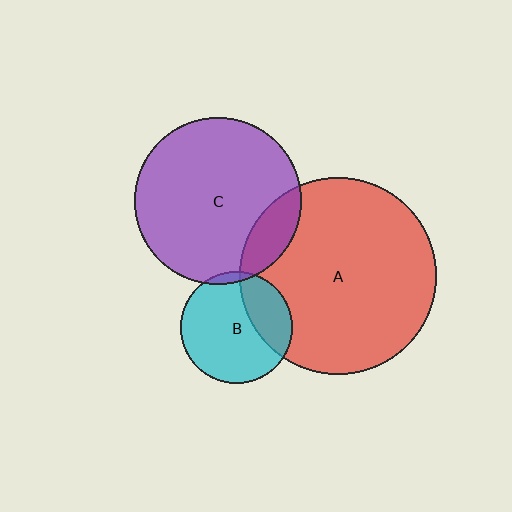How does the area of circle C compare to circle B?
Approximately 2.2 times.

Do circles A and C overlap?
Yes.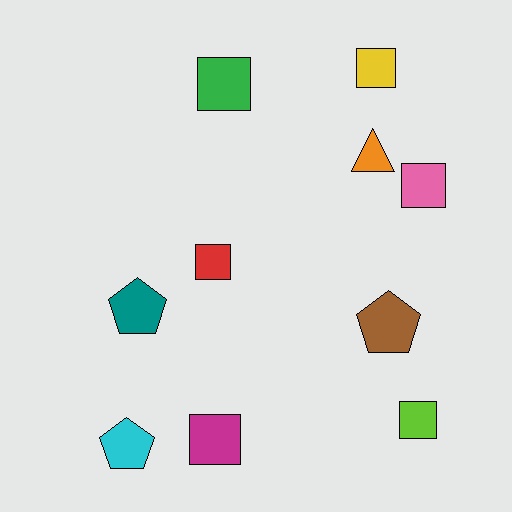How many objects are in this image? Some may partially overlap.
There are 10 objects.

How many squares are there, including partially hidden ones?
There are 6 squares.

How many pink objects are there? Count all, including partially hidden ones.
There is 1 pink object.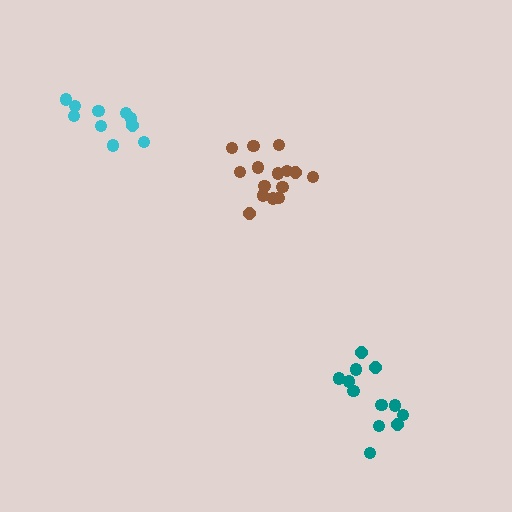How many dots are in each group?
Group 1: 13 dots, Group 2: 10 dots, Group 3: 15 dots (38 total).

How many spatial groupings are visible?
There are 3 spatial groupings.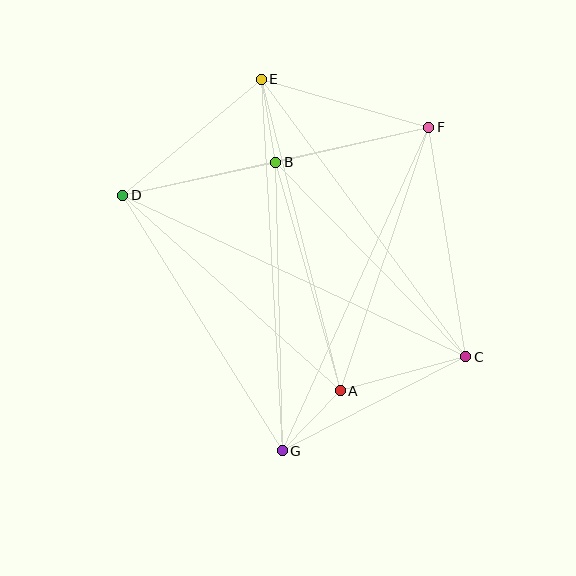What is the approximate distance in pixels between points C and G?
The distance between C and G is approximately 206 pixels.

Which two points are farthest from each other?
Points C and D are farthest from each other.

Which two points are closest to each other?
Points A and G are closest to each other.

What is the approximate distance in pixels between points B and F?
The distance between B and F is approximately 157 pixels.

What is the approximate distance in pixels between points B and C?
The distance between B and C is approximately 272 pixels.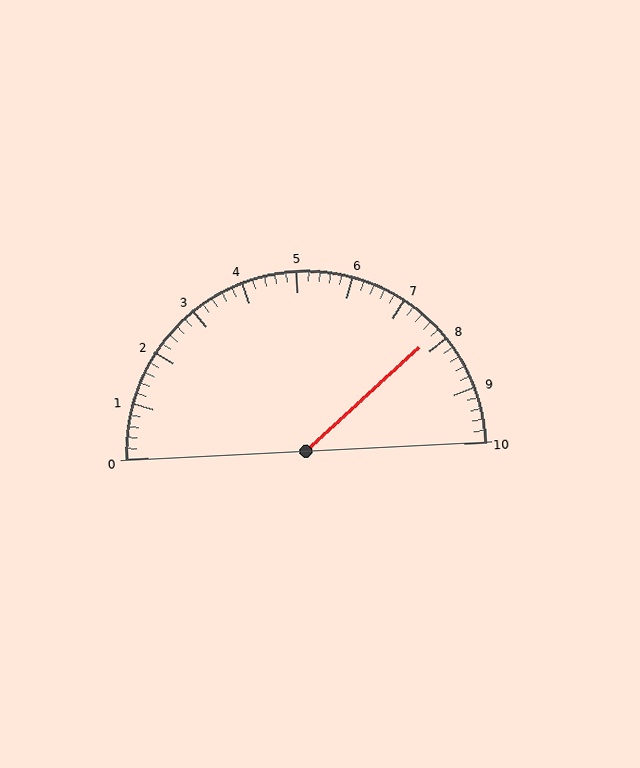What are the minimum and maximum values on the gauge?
The gauge ranges from 0 to 10.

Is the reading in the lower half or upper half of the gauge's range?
The reading is in the upper half of the range (0 to 10).